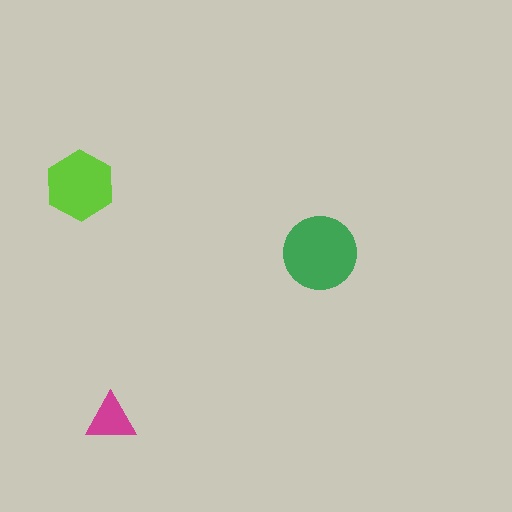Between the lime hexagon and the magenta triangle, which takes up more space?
The lime hexagon.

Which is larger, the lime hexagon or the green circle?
The green circle.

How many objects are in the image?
There are 3 objects in the image.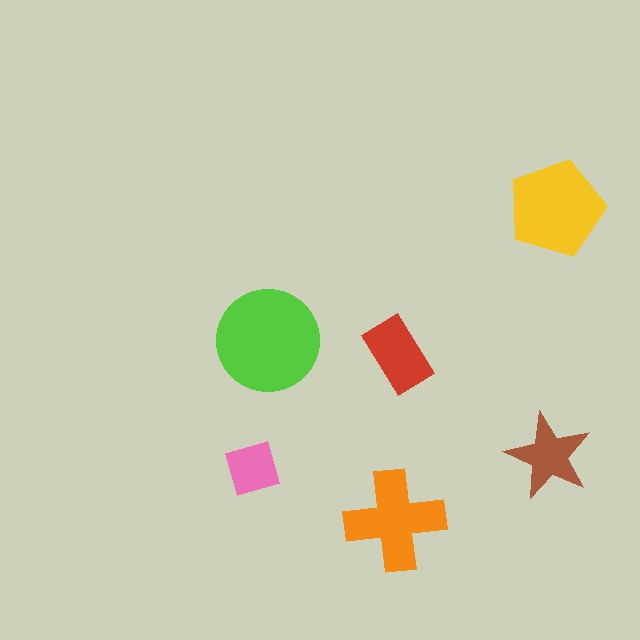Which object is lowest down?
The orange cross is bottommost.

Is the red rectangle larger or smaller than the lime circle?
Smaller.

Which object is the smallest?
The pink diamond.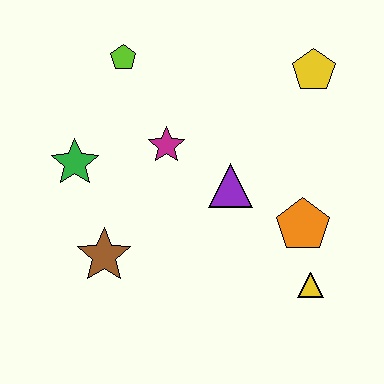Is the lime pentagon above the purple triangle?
Yes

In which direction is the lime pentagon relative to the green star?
The lime pentagon is above the green star.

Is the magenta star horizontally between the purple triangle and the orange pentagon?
No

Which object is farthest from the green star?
The yellow triangle is farthest from the green star.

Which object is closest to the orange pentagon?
The yellow triangle is closest to the orange pentagon.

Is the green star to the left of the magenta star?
Yes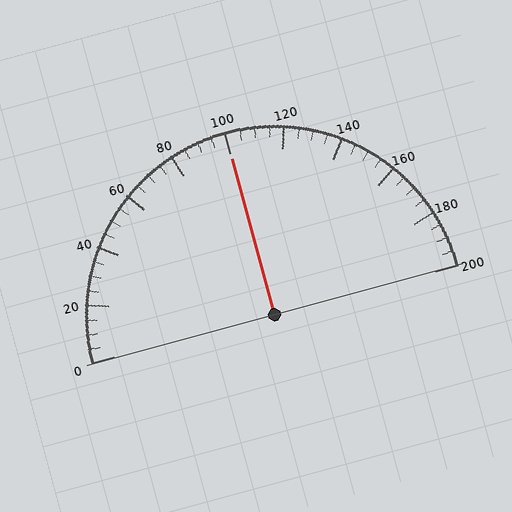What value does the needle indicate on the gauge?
The needle indicates approximately 100.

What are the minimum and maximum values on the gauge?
The gauge ranges from 0 to 200.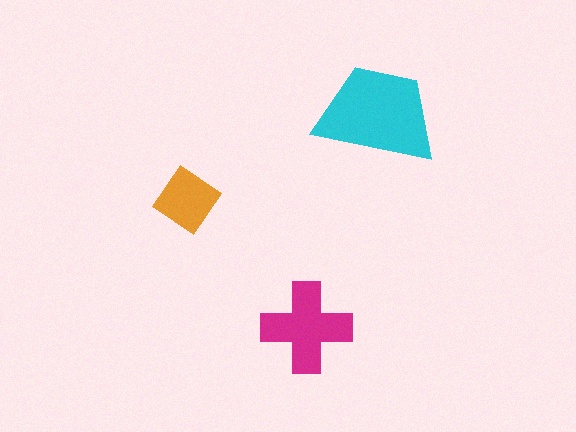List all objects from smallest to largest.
The orange diamond, the magenta cross, the cyan trapezoid.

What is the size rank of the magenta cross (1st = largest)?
2nd.